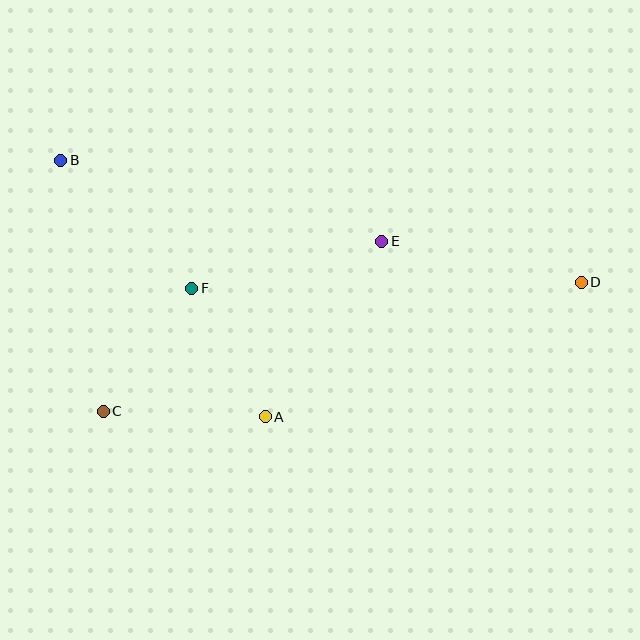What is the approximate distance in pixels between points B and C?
The distance between B and C is approximately 254 pixels.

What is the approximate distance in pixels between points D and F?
The distance between D and F is approximately 389 pixels.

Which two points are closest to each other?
Points A and F are closest to each other.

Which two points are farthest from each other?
Points B and D are farthest from each other.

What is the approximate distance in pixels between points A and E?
The distance between A and E is approximately 210 pixels.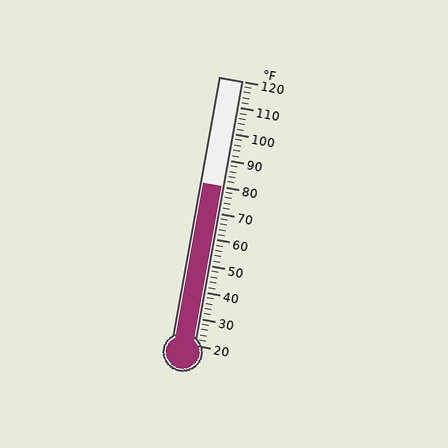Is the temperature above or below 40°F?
The temperature is above 40°F.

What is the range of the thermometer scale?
The thermometer scale ranges from 20°F to 120°F.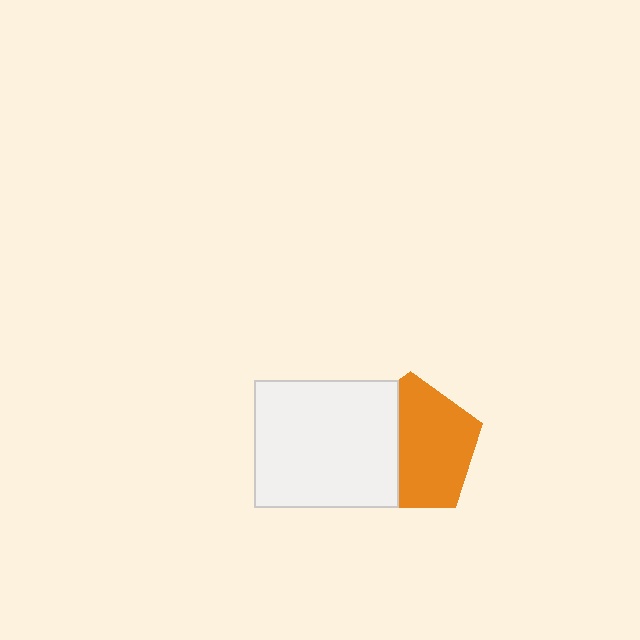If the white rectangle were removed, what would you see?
You would see the complete orange pentagon.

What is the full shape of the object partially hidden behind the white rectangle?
The partially hidden object is an orange pentagon.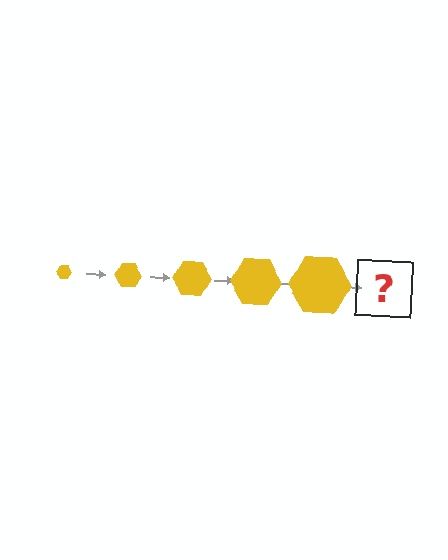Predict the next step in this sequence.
The next step is a yellow hexagon, larger than the previous one.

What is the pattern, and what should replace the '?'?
The pattern is that the hexagon gets progressively larger each step. The '?' should be a yellow hexagon, larger than the previous one.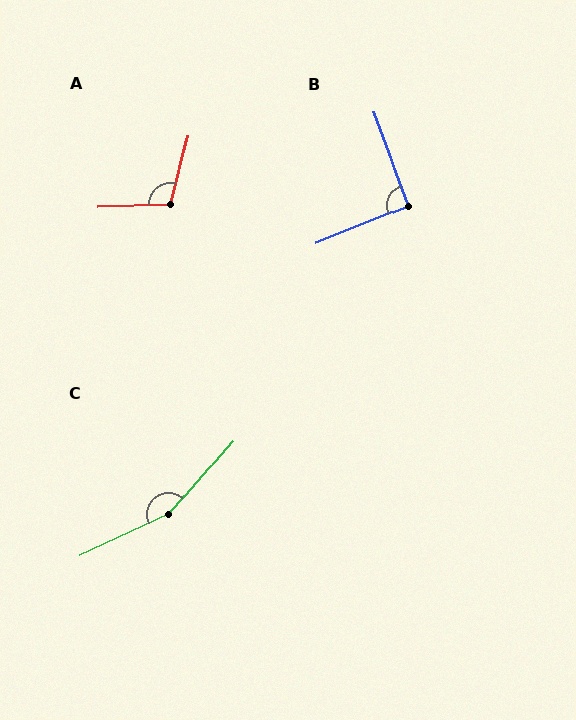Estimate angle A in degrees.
Approximately 106 degrees.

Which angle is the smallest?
B, at approximately 92 degrees.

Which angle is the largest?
C, at approximately 156 degrees.